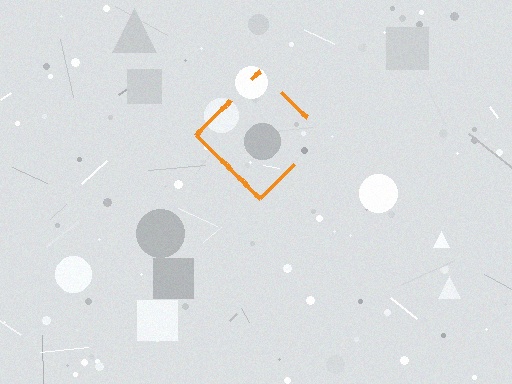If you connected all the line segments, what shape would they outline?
They would outline a diamond.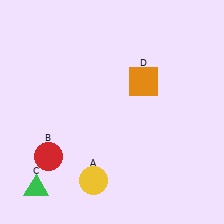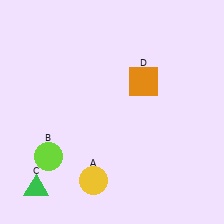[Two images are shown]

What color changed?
The circle (B) changed from red in Image 1 to lime in Image 2.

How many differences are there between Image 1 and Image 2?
There is 1 difference between the two images.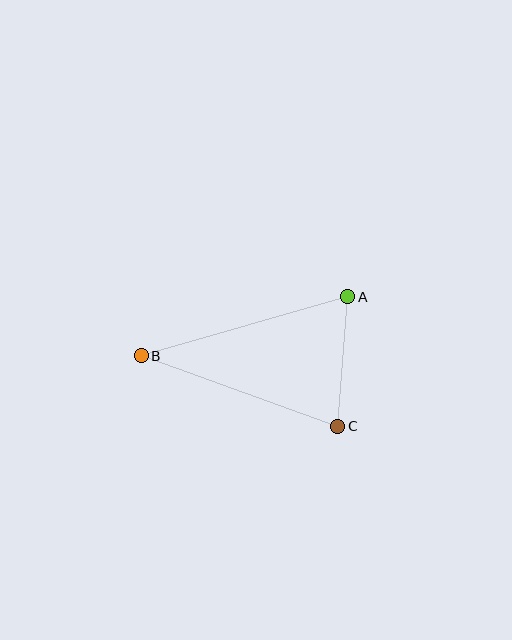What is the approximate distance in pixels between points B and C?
The distance between B and C is approximately 208 pixels.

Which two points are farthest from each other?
Points A and B are farthest from each other.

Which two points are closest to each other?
Points A and C are closest to each other.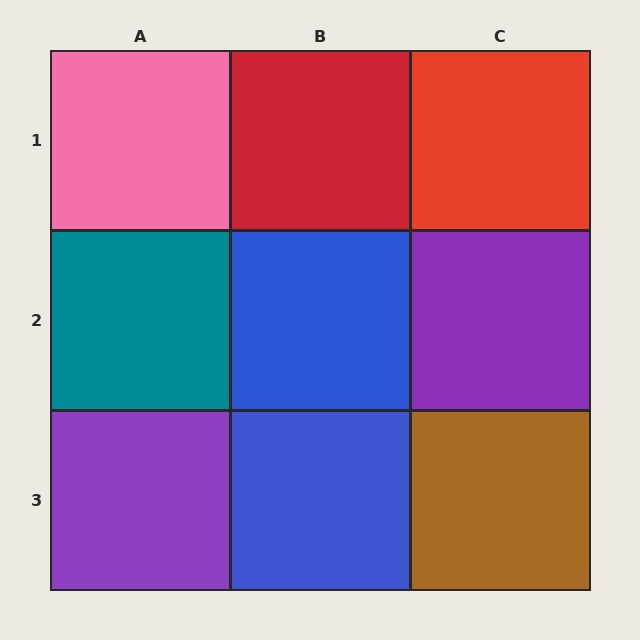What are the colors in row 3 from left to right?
Purple, blue, brown.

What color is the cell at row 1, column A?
Pink.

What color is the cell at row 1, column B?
Red.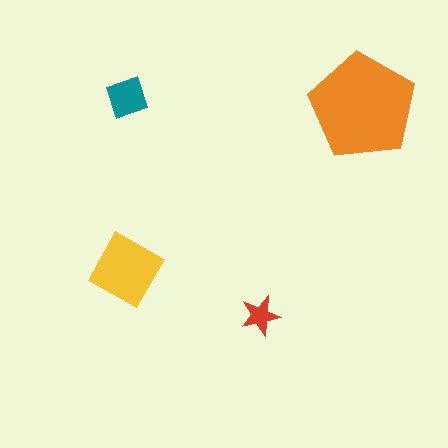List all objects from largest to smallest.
The orange pentagon, the yellow diamond, the teal square, the red star.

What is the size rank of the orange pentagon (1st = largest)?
1st.